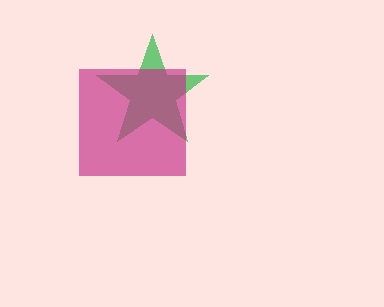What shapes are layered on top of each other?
The layered shapes are: a green star, a magenta square.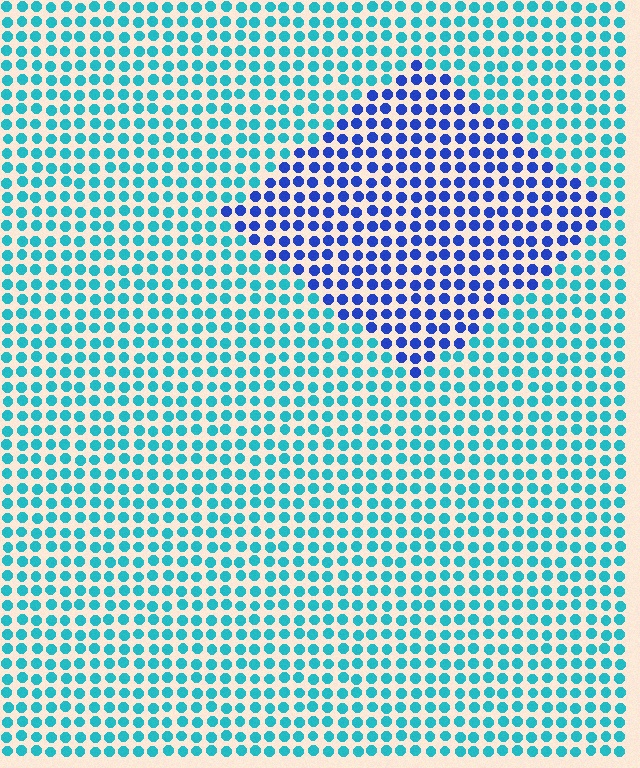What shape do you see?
I see a diamond.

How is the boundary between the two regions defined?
The boundary is defined purely by a slight shift in hue (about 46 degrees). Spacing, size, and orientation are identical on both sides.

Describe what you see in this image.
The image is filled with small cyan elements in a uniform arrangement. A diamond-shaped region is visible where the elements are tinted to a slightly different hue, forming a subtle color boundary.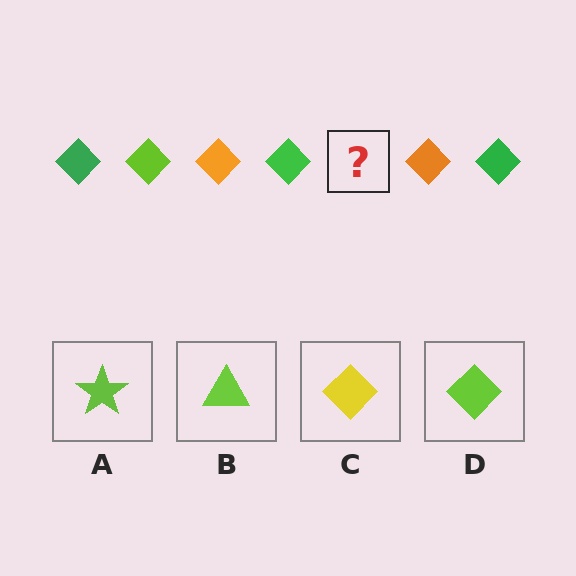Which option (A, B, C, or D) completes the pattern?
D.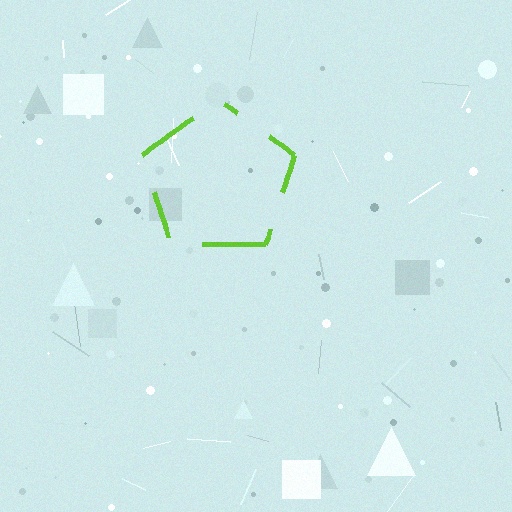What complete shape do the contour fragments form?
The contour fragments form a pentagon.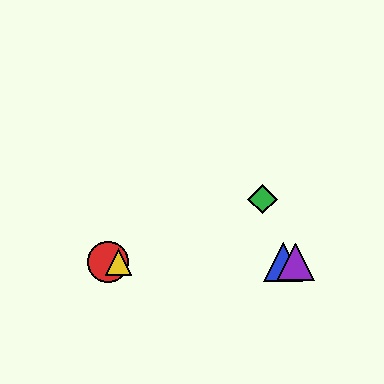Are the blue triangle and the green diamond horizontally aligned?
No, the blue triangle is at y≈262 and the green diamond is at y≈199.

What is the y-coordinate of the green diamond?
The green diamond is at y≈199.